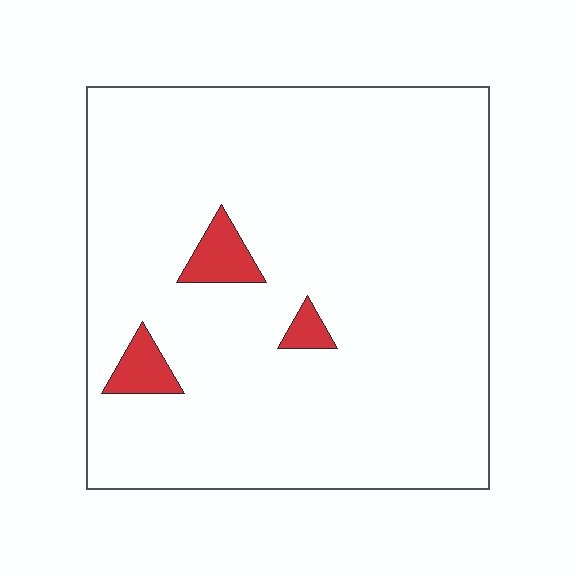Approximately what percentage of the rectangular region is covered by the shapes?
Approximately 5%.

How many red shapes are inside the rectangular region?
3.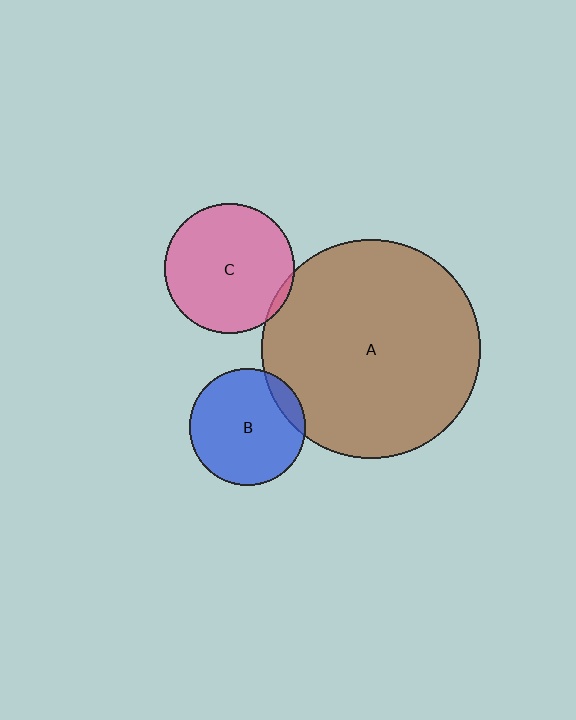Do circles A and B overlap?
Yes.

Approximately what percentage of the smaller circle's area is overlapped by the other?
Approximately 10%.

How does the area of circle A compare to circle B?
Approximately 3.5 times.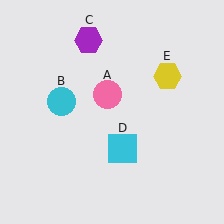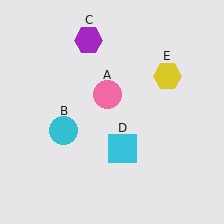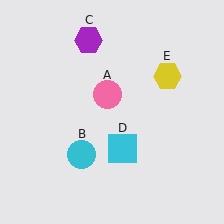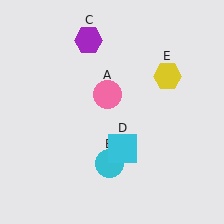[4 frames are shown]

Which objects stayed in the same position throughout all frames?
Pink circle (object A) and purple hexagon (object C) and cyan square (object D) and yellow hexagon (object E) remained stationary.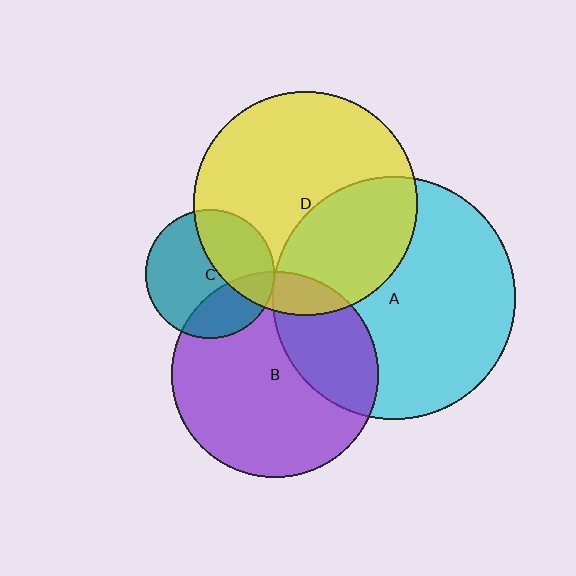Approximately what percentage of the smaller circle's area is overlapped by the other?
Approximately 5%.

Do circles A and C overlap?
Yes.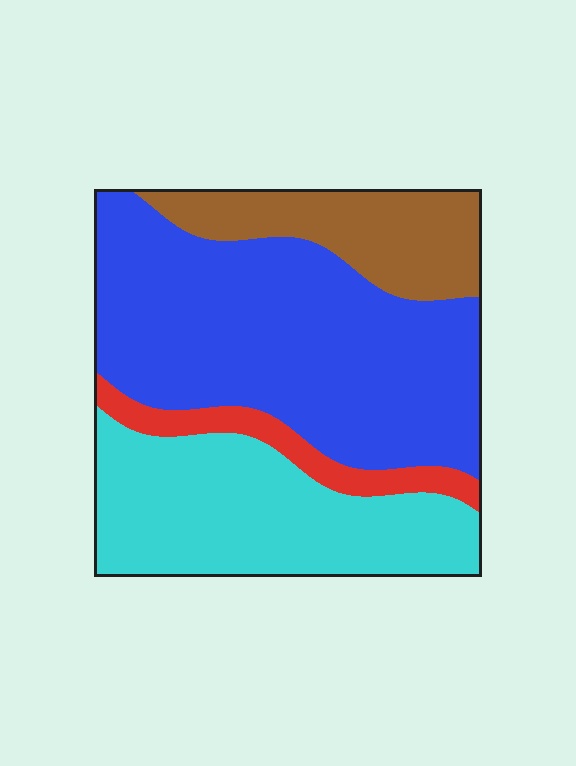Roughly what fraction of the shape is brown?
Brown covers roughly 15% of the shape.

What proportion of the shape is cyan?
Cyan takes up between a quarter and a half of the shape.